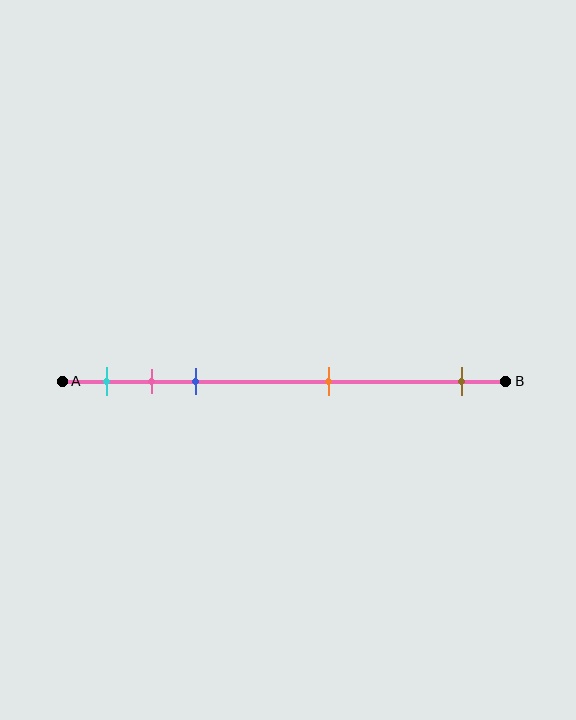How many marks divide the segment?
There are 5 marks dividing the segment.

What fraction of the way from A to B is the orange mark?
The orange mark is approximately 60% (0.6) of the way from A to B.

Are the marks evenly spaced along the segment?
No, the marks are not evenly spaced.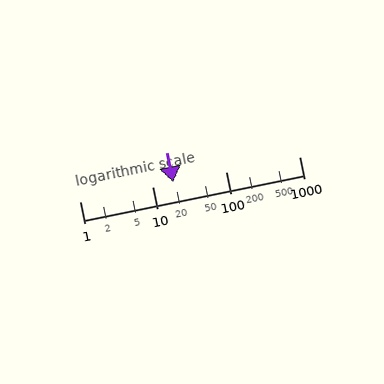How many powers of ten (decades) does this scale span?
The scale spans 3 decades, from 1 to 1000.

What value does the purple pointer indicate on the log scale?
The pointer indicates approximately 19.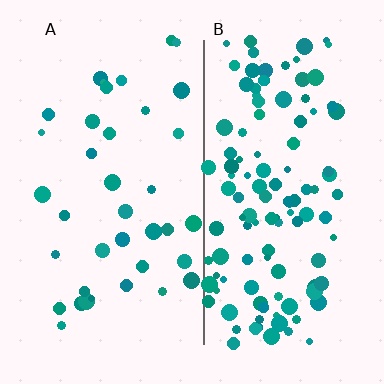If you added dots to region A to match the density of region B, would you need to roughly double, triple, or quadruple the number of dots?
Approximately triple.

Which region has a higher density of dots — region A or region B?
B (the right).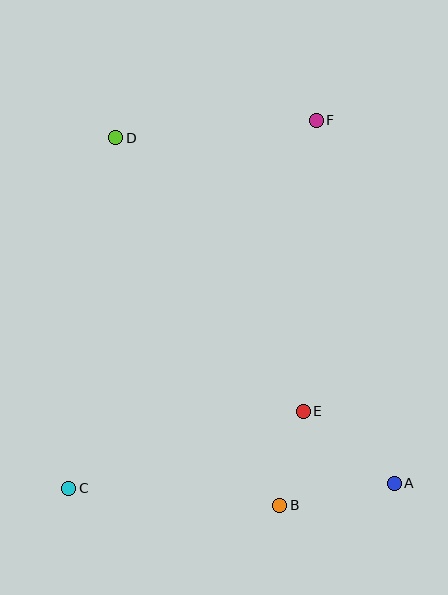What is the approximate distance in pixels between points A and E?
The distance between A and E is approximately 116 pixels.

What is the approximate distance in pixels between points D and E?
The distance between D and E is approximately 331 pixels.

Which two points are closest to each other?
Points B and E are closest to each other.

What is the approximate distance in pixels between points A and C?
The distance between A and C is approximately 326 pixels.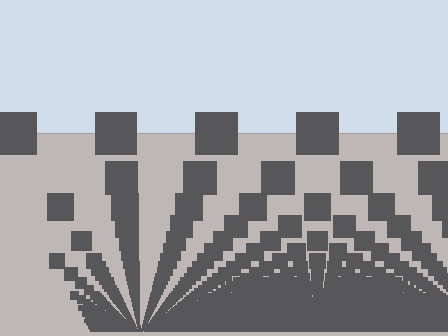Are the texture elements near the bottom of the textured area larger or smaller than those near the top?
Smaller. The gradient is inverted — elements near the bottom are smaller and denser.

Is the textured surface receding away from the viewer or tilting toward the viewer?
The surface appears to tilt toward the viewer. Texture elements get larger and sparser toward the top.